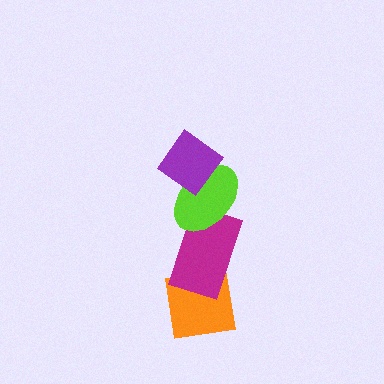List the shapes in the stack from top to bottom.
From top to bottom: the purple diamond, the lime ellipse, the magenta rectangle, the orange square.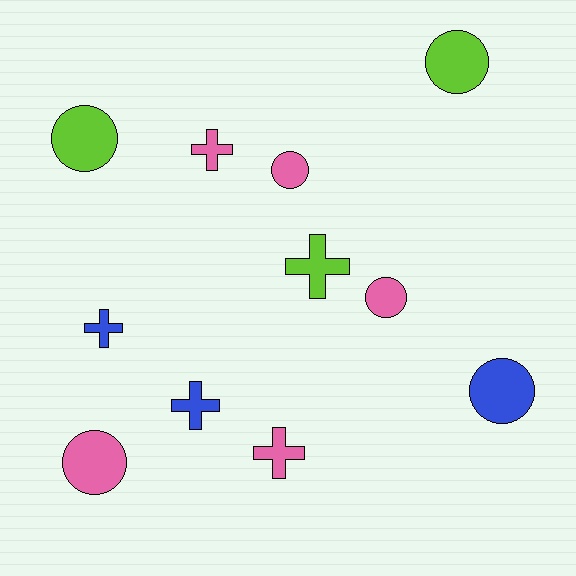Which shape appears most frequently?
Circle, with 6 objects.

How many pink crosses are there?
There are 2 pink crosses.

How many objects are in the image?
There are 11 objects.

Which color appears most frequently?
Pink, with 5 objects.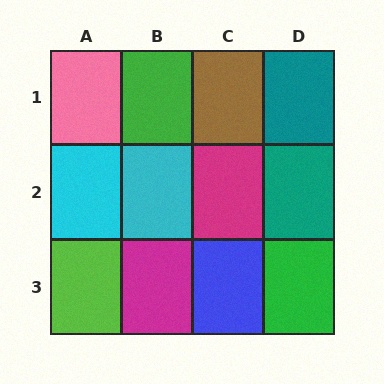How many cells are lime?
1 cell is lime.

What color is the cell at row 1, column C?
Brown.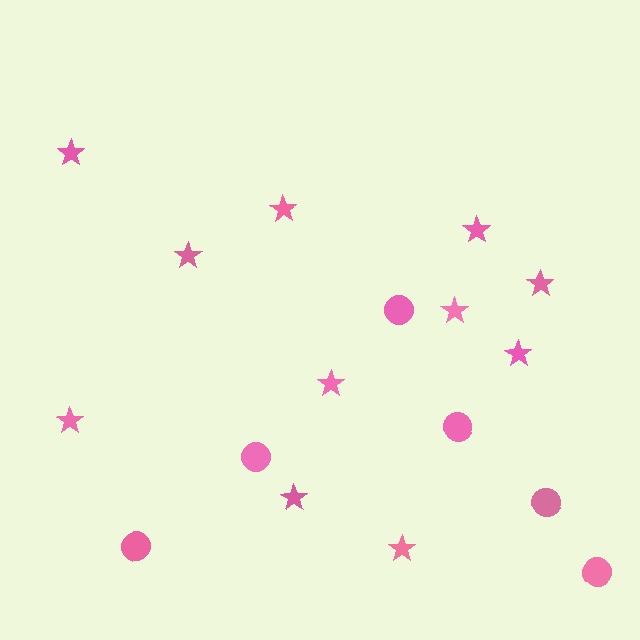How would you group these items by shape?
There are 2 groups: one group of circles (6) and one group of stars (11).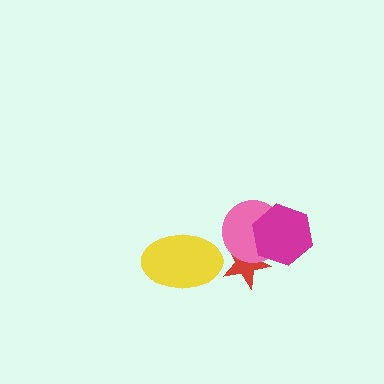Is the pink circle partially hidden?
Yes, it is partially covered by another shape.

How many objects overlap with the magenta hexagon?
2 objects overlap with the magenta hexagon.